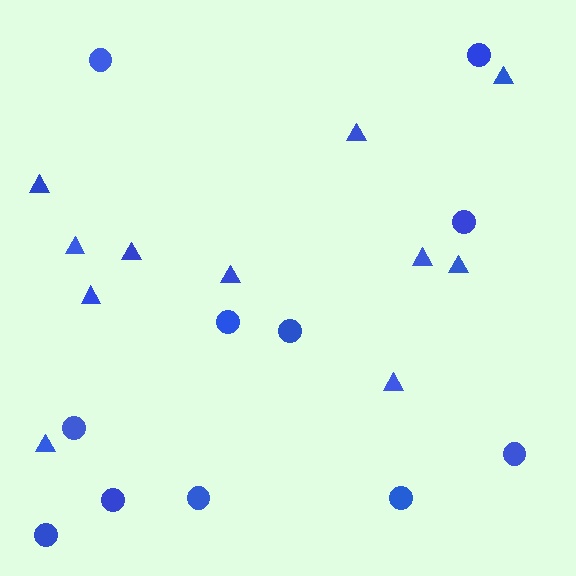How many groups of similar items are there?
There are 2 groups: one group of triangles (11) and one group of circles (11).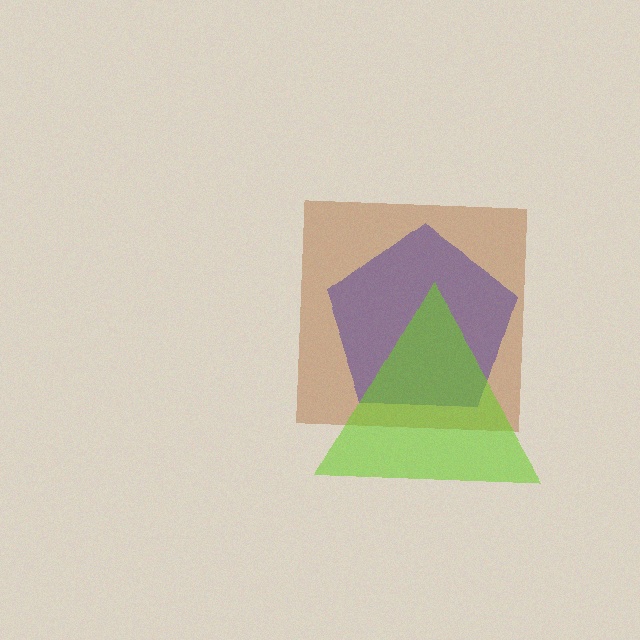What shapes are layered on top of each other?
The layered shapes are: a blue pentagon, a brown square, a lime triangle.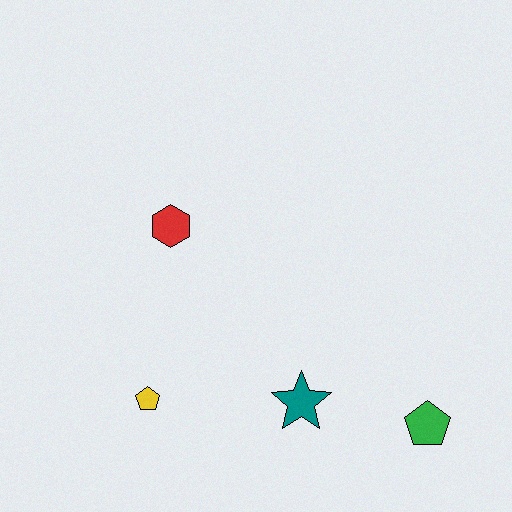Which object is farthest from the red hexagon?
The green pentagon is farthest from the red hexagon.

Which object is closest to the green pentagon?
The teal star is closest to the green pentagon.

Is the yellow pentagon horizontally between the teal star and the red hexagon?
No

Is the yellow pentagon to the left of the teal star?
Yes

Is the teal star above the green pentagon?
Yes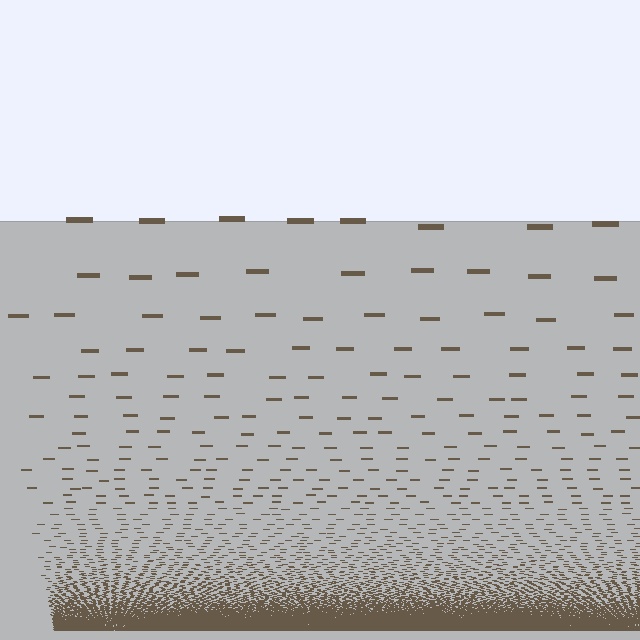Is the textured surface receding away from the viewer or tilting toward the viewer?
The surface appears to tilt toward the viewer. Texture elements get larger and sparser toward the top.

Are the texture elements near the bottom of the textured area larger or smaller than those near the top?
Smaller. The gradient is inverted — elements near the bottom are smaller and denser.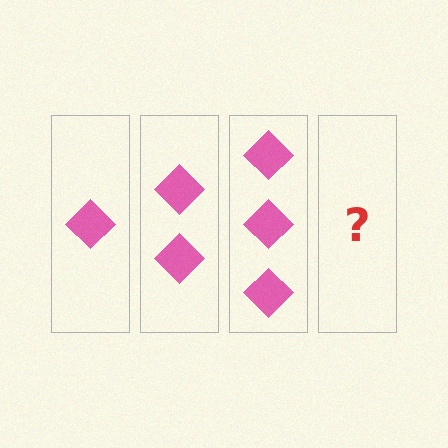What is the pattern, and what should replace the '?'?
The pattern is that each step adds one more diamond. The '?' should be 4 diamonds.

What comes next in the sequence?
The next element should be 4 diamonds.